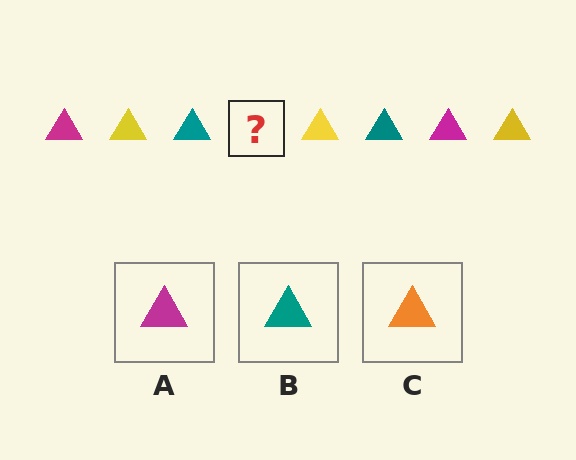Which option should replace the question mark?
Option A.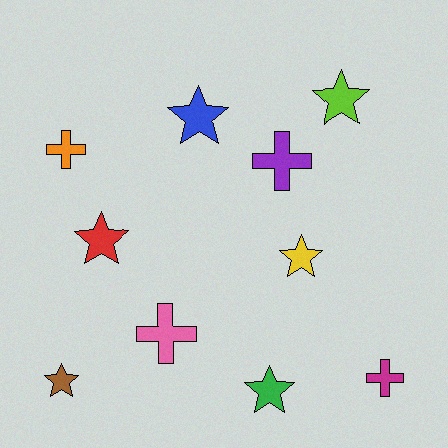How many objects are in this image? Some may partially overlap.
There are 10 objects.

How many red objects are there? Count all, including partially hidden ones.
There is 1 red object.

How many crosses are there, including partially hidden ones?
There are 4 crosses.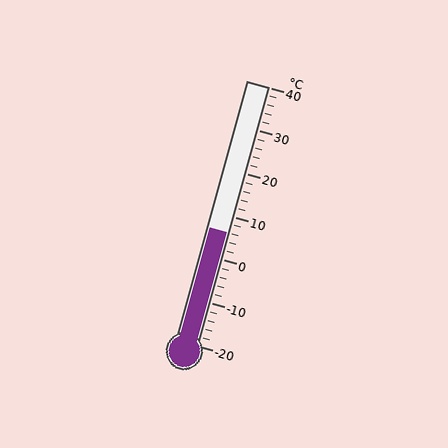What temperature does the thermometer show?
The thermometer shows approximately 6°C.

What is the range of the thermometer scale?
The thermometer scale ranges from -20°C to 40°C.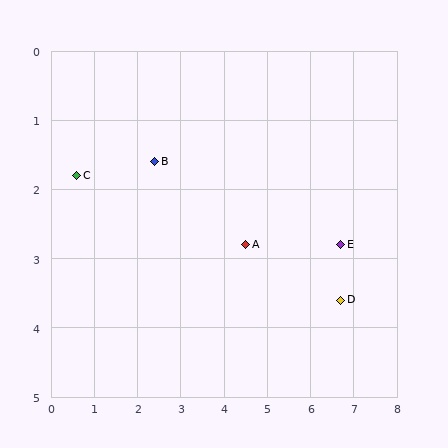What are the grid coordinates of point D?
Point D is at approximately (6.7, 3.6).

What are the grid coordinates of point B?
Point B is at approximately (2.4, 1.6).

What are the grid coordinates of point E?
Point E is at approximately (6.7, 2.8).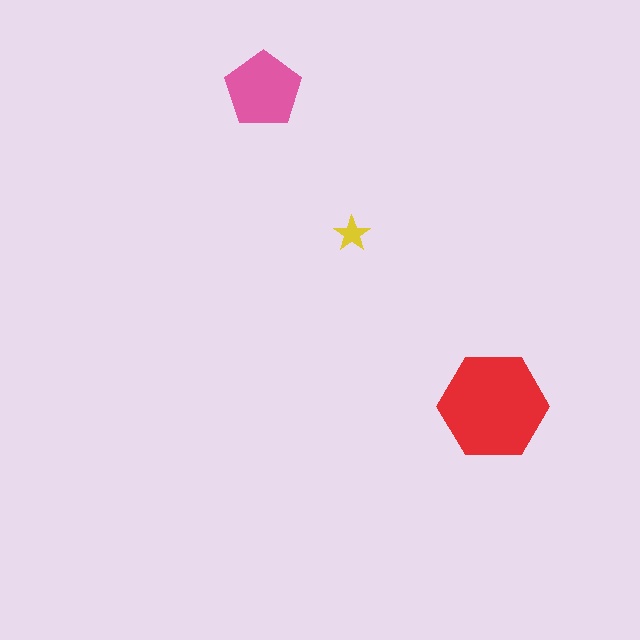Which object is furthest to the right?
The red hexagon is rightmost.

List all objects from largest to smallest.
The red hexagon, the pink pentagon, the yellow star.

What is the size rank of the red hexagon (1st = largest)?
1st.